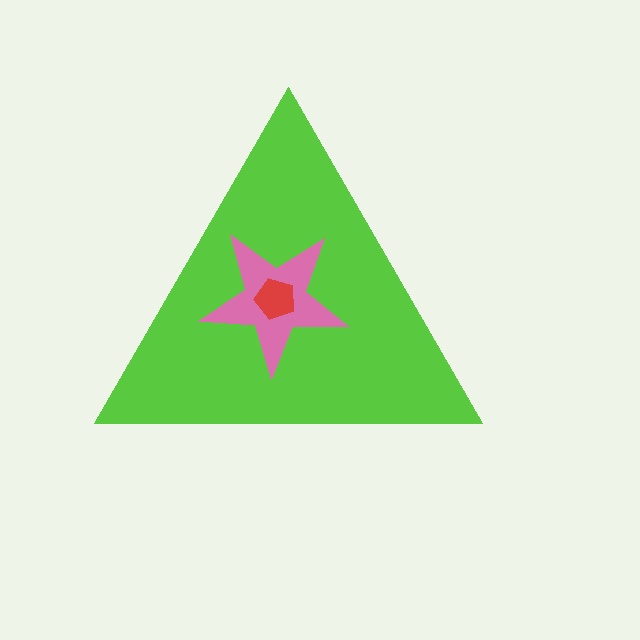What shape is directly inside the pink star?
The red pentagon.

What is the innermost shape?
The red pentagon.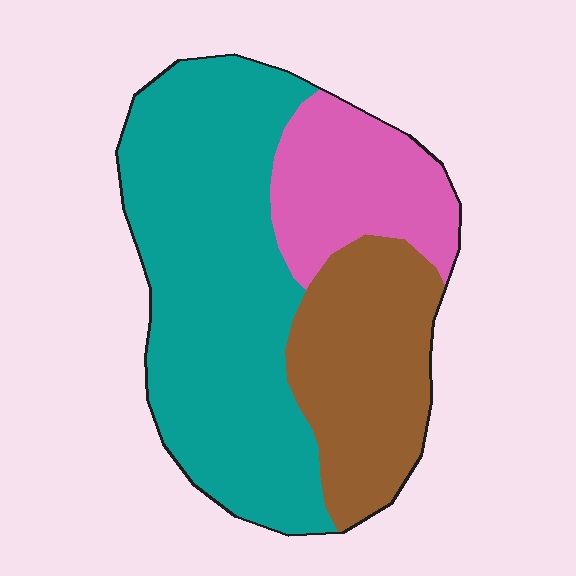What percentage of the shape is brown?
Brown takes up between a sixth and a third of the shape.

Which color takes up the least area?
Pink, at roughly 20%.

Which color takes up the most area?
Teal, at roughly 55%.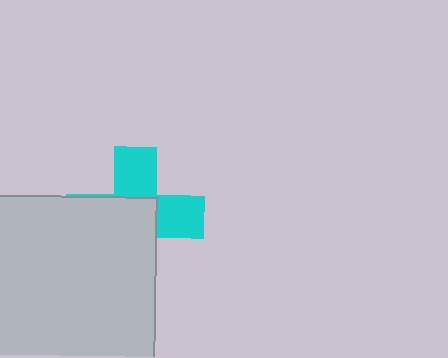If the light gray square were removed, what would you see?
You would see the complete cyan cross.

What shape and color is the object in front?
The object in front is a light gray square.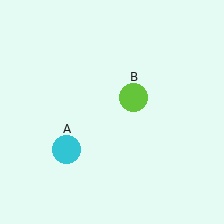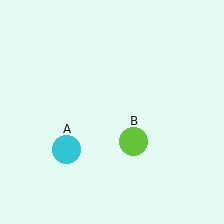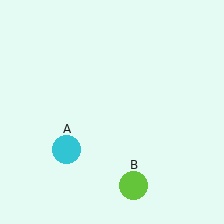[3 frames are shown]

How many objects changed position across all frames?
1 object changed position: lime circle (object B).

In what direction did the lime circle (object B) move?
The lime circle (object B) moved down.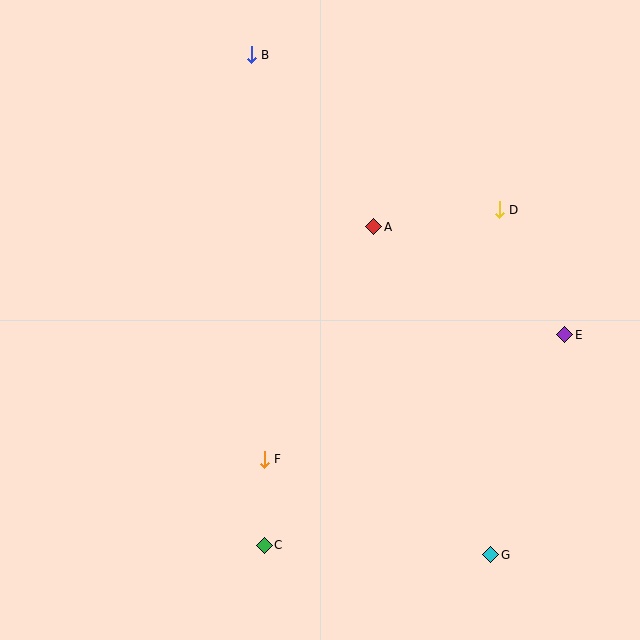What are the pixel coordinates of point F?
Point F is at (264, 459).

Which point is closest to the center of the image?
Point A at (374, 227) is closest to the center.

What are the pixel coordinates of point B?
Point B is at (251, 55).